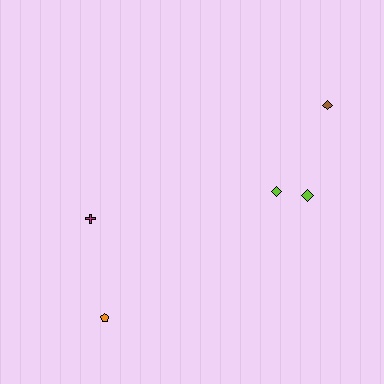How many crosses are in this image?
There is 1 cross.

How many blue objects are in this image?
There are no blue objects.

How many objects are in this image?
There are 5 objects.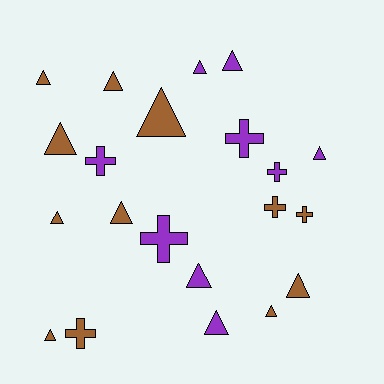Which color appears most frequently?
Brown, with 12 objects.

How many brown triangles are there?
There are 9 brown triangles.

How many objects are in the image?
There are 21 objects.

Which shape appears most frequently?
Triangle, with 14 objects.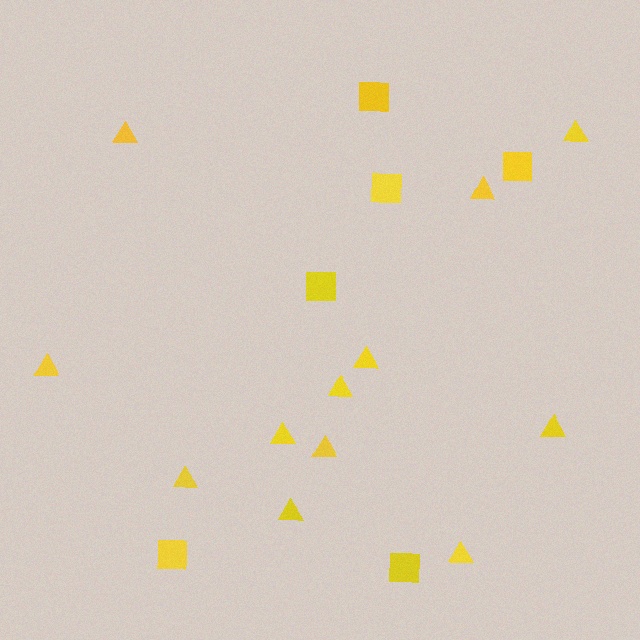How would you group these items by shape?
There are 2 groups: one group of squares (6) and one group of triangles (12).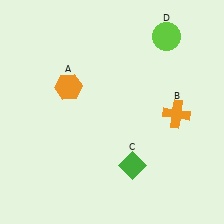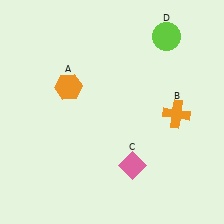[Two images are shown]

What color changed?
The diamond (C) changed from green in Image 1 to pink in Image 2.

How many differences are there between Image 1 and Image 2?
There is 1 difference between the two images.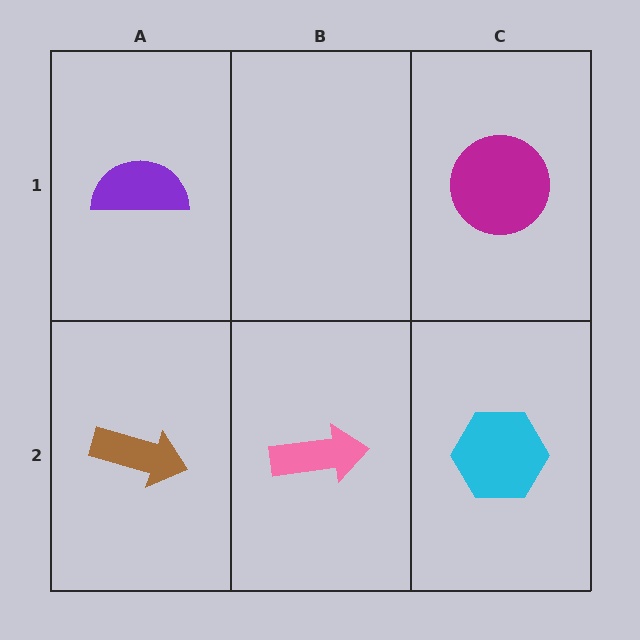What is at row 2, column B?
A pink arrow.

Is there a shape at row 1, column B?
No, that cell is empty.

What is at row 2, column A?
A brown arrow.